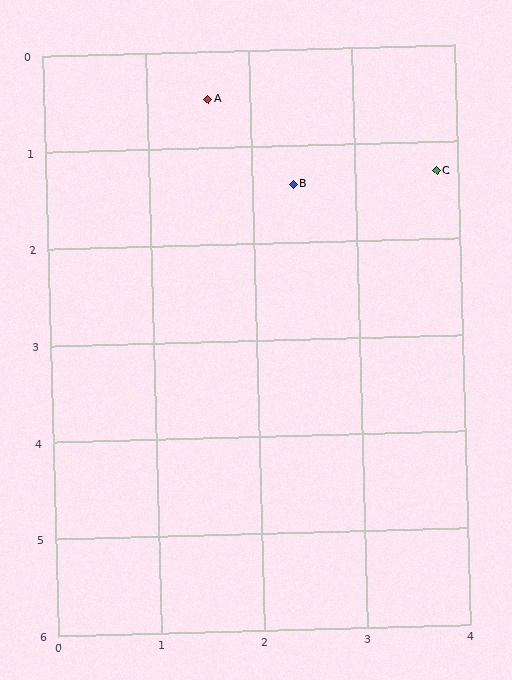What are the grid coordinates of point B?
Point B is at approximately (2.4, 1.4).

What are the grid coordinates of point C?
Point C is at approximately (3.8, 1.3).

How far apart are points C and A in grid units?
Points C and A are about 2.3 grid units apart.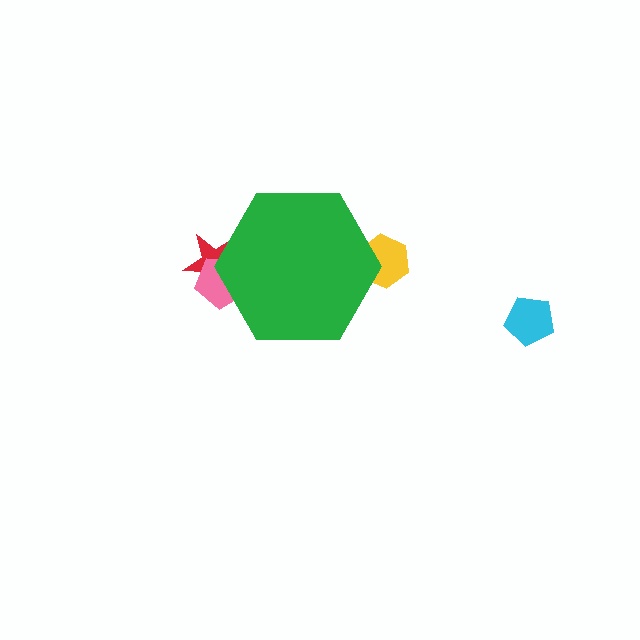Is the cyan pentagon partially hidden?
No, the cyan pentagon is fully visible.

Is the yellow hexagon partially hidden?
Yes, the yellow hexagon is partially hidden behind the green hexagon.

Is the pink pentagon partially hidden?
Yes, the pink pentagon is partially hidden behind the green hexagon.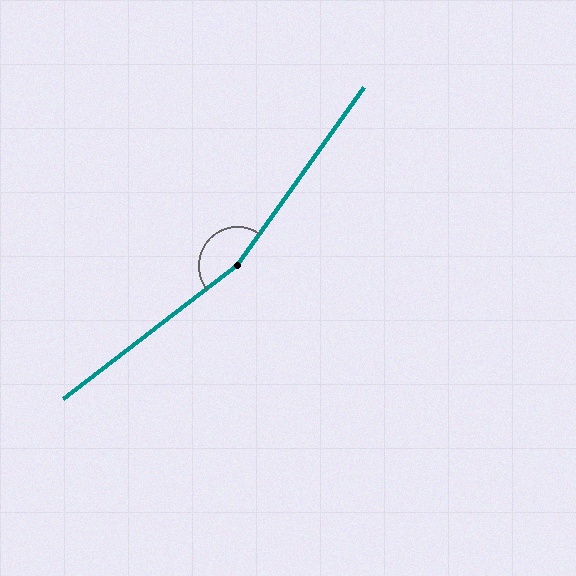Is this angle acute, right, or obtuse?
It is obtuse.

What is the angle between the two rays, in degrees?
Approximately 163 degrees.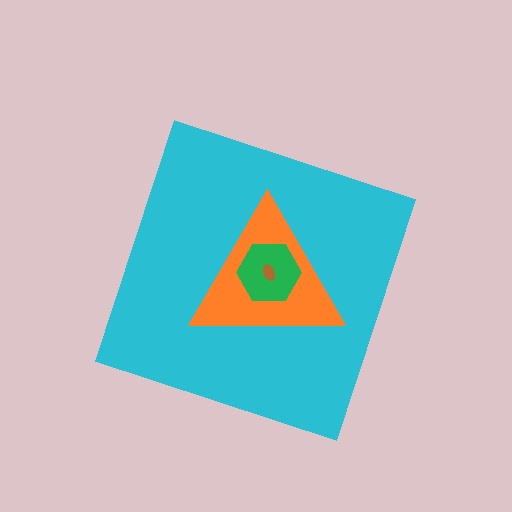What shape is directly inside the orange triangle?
The green hexagon.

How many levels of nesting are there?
4.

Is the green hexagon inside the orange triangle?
Yes.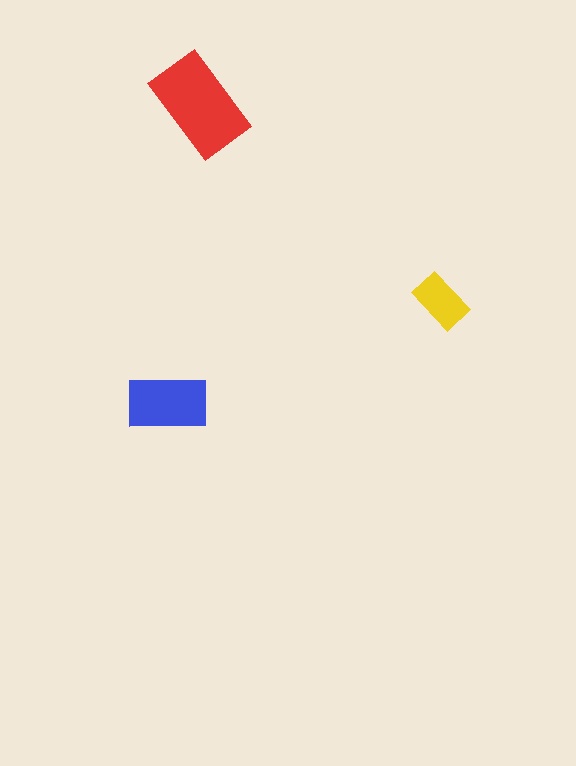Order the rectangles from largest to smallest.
the red one, the blue one, the yellow one.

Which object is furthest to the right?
The yellow rectangle is rightmost.